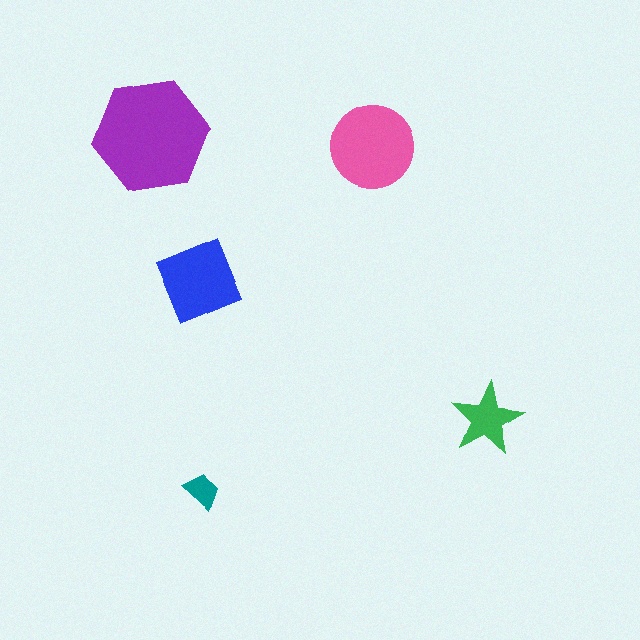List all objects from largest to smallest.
The purple hexagon, the pink circle, the blue diamond, the green star, the teal trapezoid.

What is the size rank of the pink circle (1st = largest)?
2nd.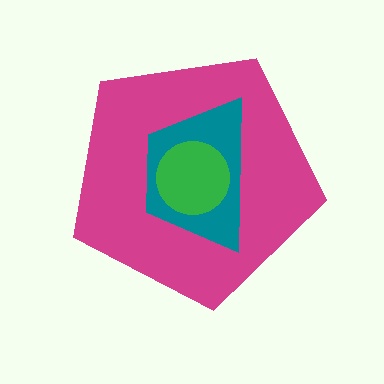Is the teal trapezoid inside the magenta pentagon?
Yes.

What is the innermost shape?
The green circle.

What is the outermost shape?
The magenta pentagon.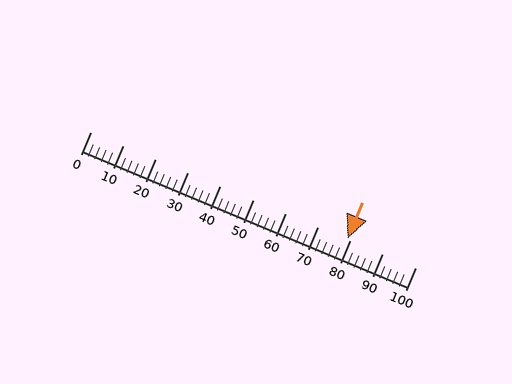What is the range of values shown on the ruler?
The ruler shows values from 0 to 100.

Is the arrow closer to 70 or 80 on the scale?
The arrow is closer to 80.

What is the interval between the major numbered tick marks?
The major tick marks are spaced 10 units apart.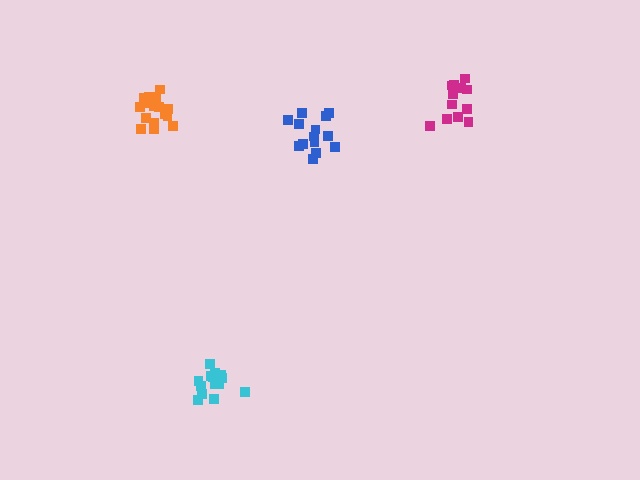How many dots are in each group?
Group 1: 18 dots, Group 2: 14 dots, Group 3: 15 dots, Group 4: 12 dots (59 total).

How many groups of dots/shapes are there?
There are 4 groups.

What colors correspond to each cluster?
The clusters are colored: orange, blue, cyan, magenta.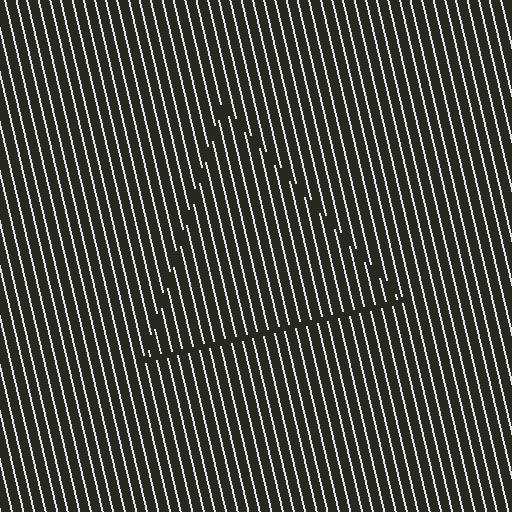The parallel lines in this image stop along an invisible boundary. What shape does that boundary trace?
An illusory triangle. The interior of the shape contains the same grating, shifted by half a period — the contour is defined by the phase discontinuity where line-ends from the inner and outer gratings abut.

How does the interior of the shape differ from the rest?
The interior of the shape contains the same grating, shifted by half a period — the contour is defined by the phase discontinuity where line-ends from the inner and outer gratings abut.